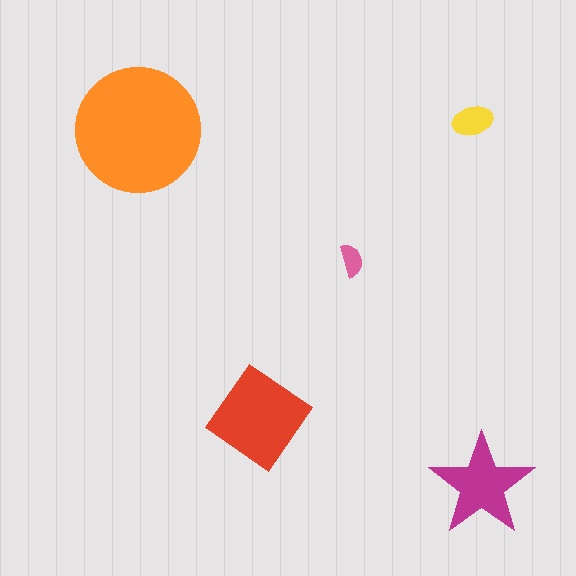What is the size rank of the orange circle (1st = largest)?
1st.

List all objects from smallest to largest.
The pink semicircle, the yellow ellipse, the magenta star, the red diamond, the orange circle.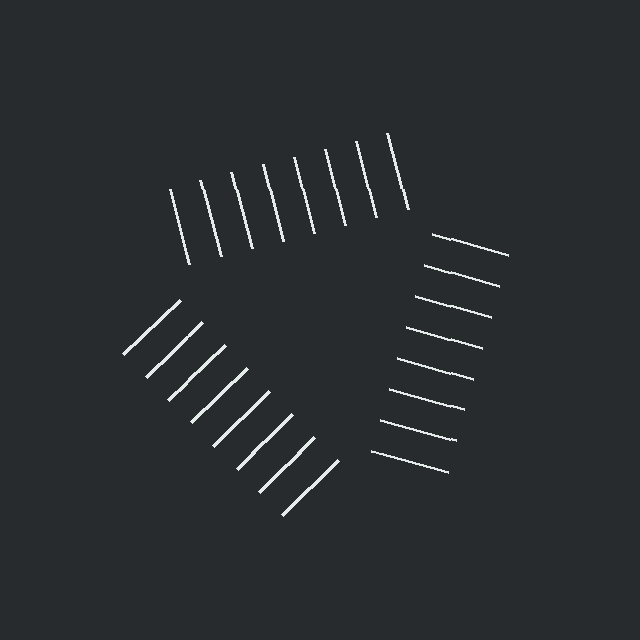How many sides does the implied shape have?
3 sides — the line-ends trace a triangle.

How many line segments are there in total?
24 — 8 along each of the 3 edges.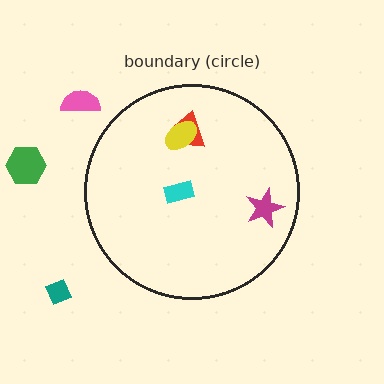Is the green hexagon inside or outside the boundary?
Outside.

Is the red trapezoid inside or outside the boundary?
Inside.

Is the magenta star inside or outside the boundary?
Inside.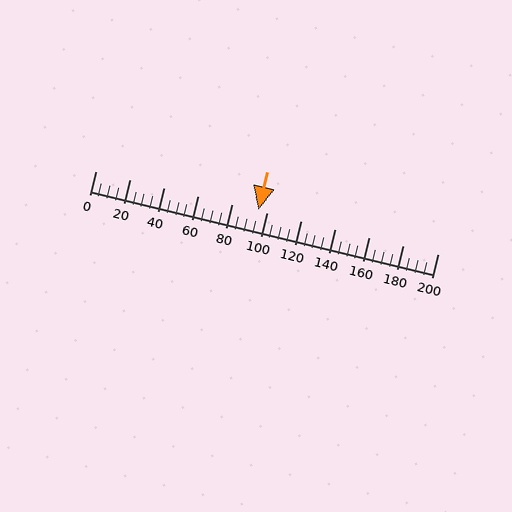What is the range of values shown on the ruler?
The ruler shows values from 0 to 200.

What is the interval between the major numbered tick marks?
The major tick marks are spaced 20 units apart.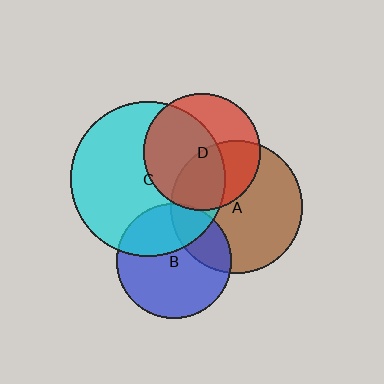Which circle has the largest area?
Circle C (cyan).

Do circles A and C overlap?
Yes.